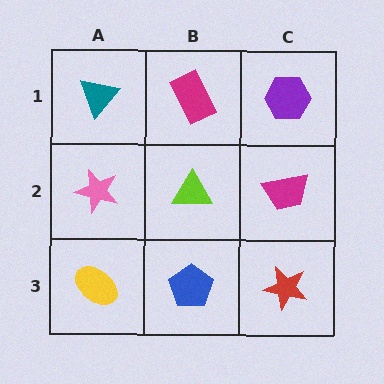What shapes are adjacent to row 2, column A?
A teal triangle (row 1, column A), a yellow ellipse (row 3, column A), a lime triangle (row 2, column B).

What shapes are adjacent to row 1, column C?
A magenta trapezoid (row 2, column C), a magenta rectangle (row 1, column B).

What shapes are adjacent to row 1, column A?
A pink star (row 2, column A), a magenta rectangle (row 1, column B).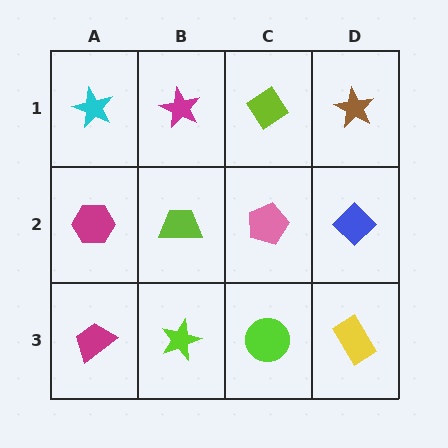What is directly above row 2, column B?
A magenta star.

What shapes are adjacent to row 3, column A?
A magenta hexagon (row 2, column A), a lime star (row 3, column B).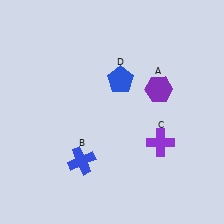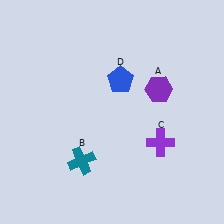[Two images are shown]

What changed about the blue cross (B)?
In Image 1, B is blue. In Image 2, it changed to teal.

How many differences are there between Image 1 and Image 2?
There is 1 difference between the two images.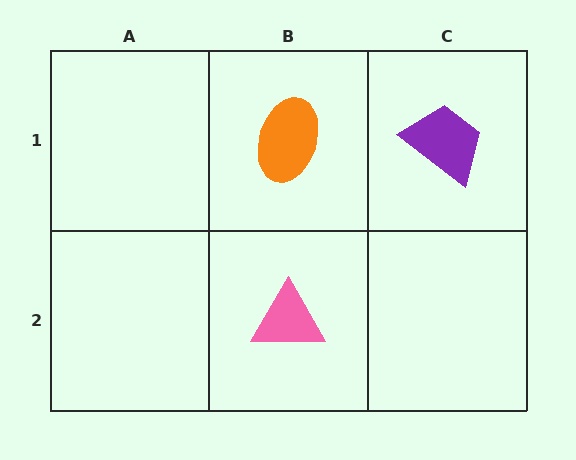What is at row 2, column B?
A pink triangle.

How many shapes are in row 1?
2 shapes.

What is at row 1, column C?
A purple trapezoid.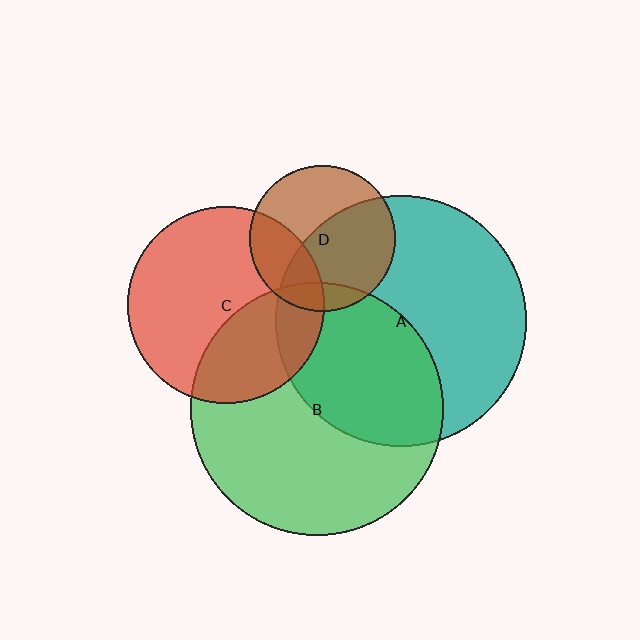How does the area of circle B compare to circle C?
Approximately 1.7 times.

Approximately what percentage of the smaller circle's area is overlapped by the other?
Approximately 10%.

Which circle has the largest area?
Circle B (green).